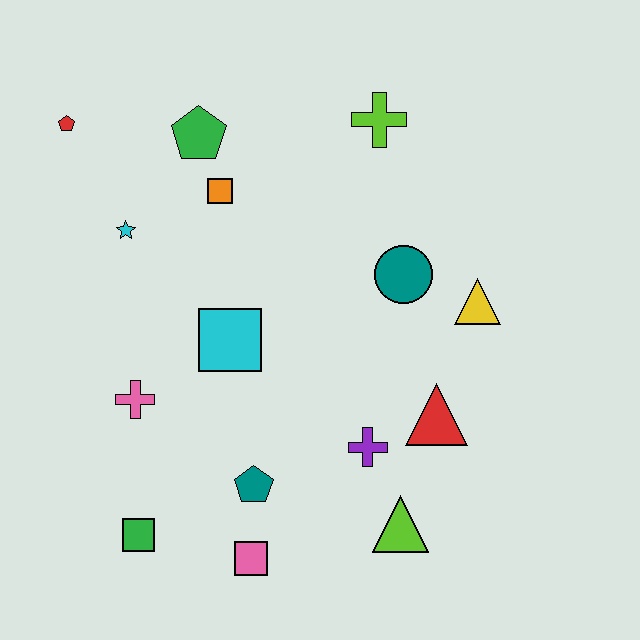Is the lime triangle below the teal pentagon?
Yes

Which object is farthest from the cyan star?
The lime triangle is farthest from the cyan star.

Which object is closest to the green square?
The pink square is closest to the green square.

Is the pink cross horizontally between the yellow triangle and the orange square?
No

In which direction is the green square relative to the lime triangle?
The green square is to the left of the lime triangle.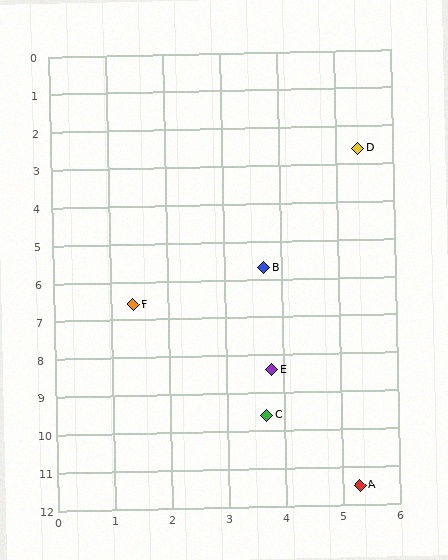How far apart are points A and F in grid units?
Points A and F are about 6.3 grid units apart.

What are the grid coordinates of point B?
Point B is at approximately (3.7, 5.7).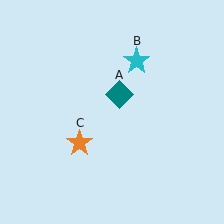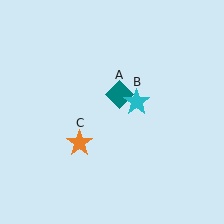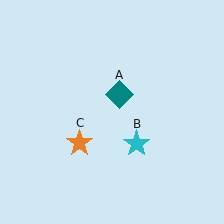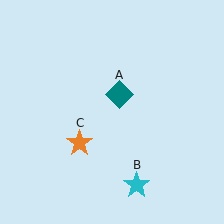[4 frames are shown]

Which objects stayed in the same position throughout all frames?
Teal diamond (object A) and orange star (object C) remained stationary.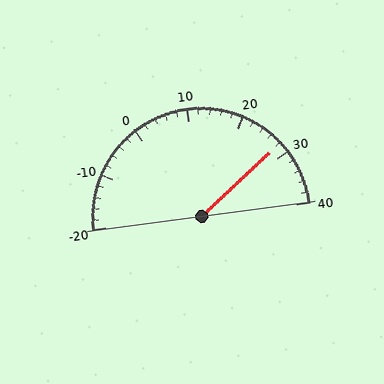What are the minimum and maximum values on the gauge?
The gauge ranges from -20 to 40.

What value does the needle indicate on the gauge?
The needle indicates approximately 28.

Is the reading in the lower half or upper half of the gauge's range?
The reading is in the upper half of the range (-20 to 40).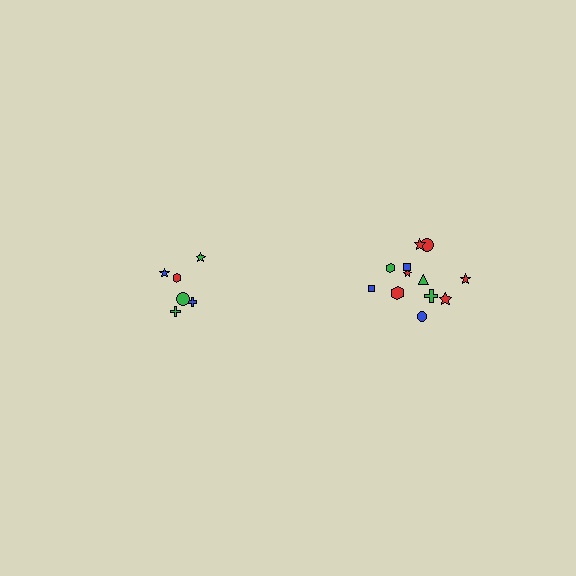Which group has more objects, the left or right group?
The right group.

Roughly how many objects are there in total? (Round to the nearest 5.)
Roughly 20 objects in total.